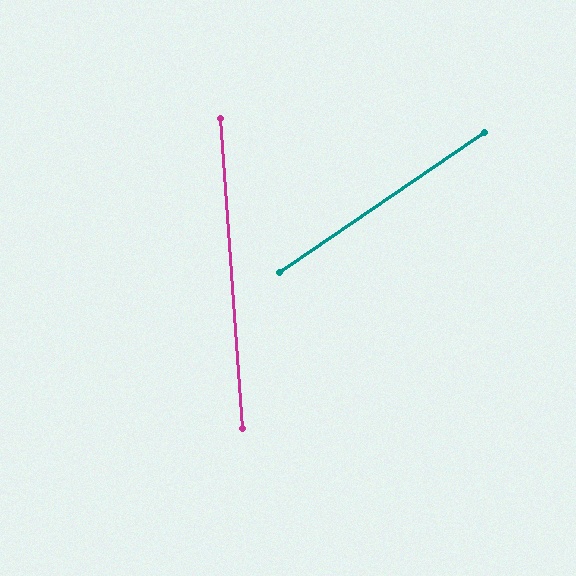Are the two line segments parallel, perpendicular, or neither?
Neither parallel nor perpendicular — they differ by about 60°.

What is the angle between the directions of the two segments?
Approximately 60 degrees.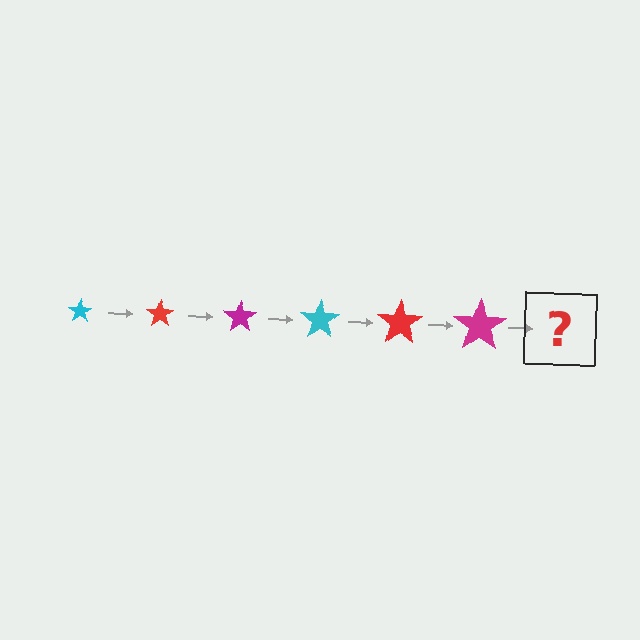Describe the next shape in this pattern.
It should be a cyan star, larger than the previous one.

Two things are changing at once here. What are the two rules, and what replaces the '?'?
The two rules are that the star grows larger each step and the color cycles through cyan, red, and magenta. The '?' should be a cyan star, larger than the previous one.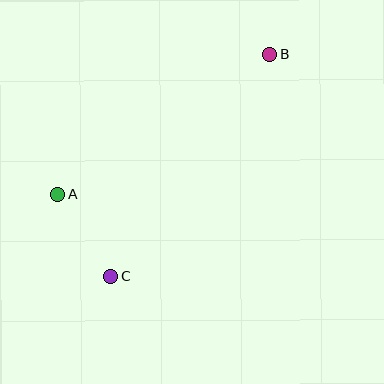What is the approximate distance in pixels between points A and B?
The distance between A and B is approximately 254 pixels.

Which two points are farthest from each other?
Points B and C are farthest from each other.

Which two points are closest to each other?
Points A and C are closest to each other.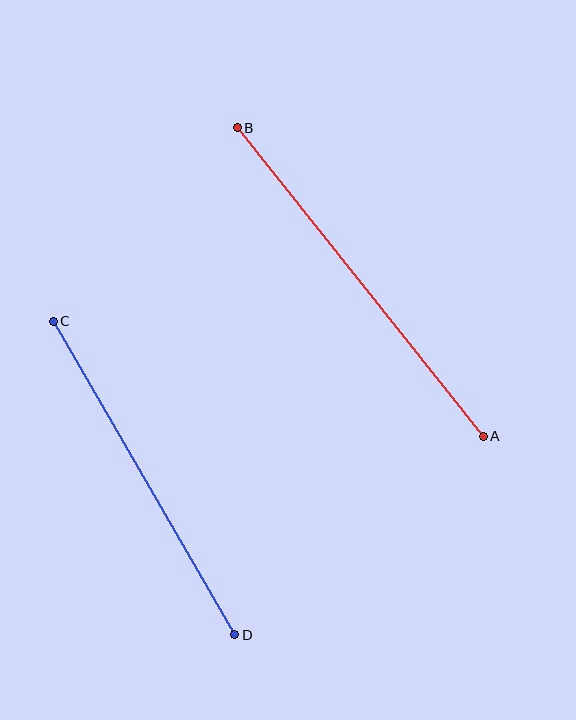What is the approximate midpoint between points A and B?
The midpoint is at approximately (360, 282) pixels.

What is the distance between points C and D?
The distance is approximately 362 pixels.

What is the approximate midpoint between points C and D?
The midpoint is at approximately (144, 478) pixels.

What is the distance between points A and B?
The distance is approximately 394 pixels.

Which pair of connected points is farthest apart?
Points A and B are farthest apart.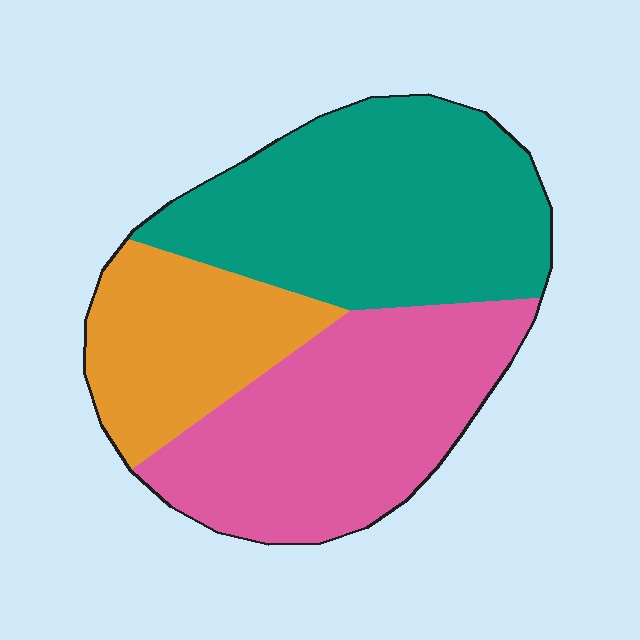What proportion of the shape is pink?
Pink covers 37% of the shape.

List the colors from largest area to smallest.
From largest to smallest: teal, pink, orange.